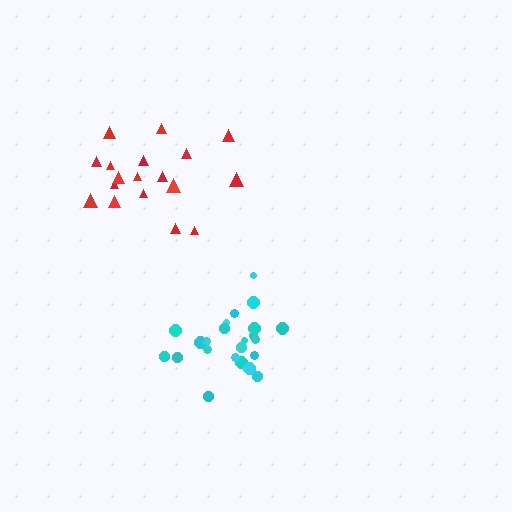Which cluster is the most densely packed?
Cyan.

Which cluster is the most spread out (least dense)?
Red.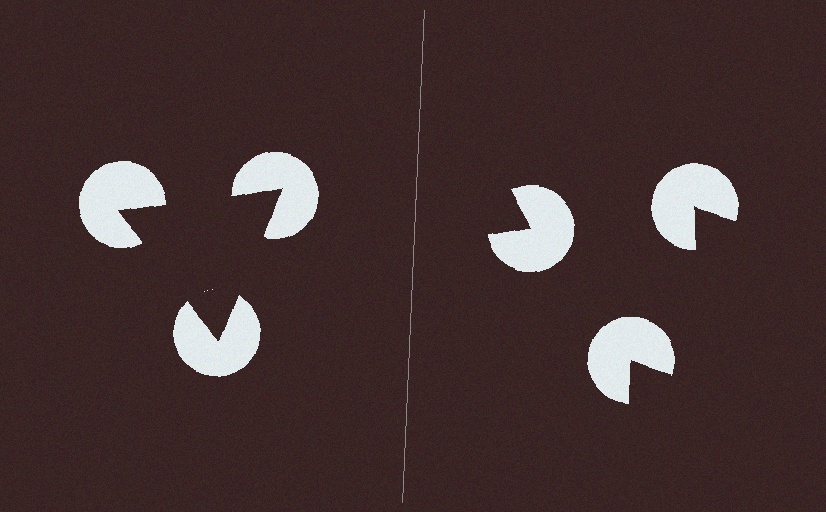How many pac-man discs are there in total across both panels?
6 — 3 on each side.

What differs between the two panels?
The pac-man discs are positioned identically on both sides; only the wedge orientations differ. On the left they align to a triangle; on the right they are misaligned.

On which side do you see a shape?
An illusory triangle appears on the left side. On the right side the wedge cuts are rotated, so no coherent shape forms.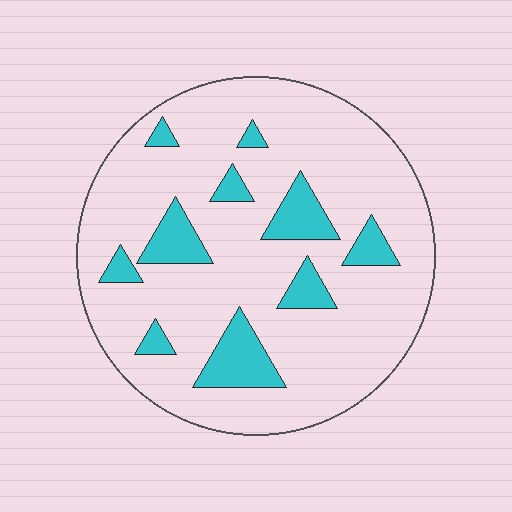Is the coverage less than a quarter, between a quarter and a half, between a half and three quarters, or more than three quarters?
Less than a quarter.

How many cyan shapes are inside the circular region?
10.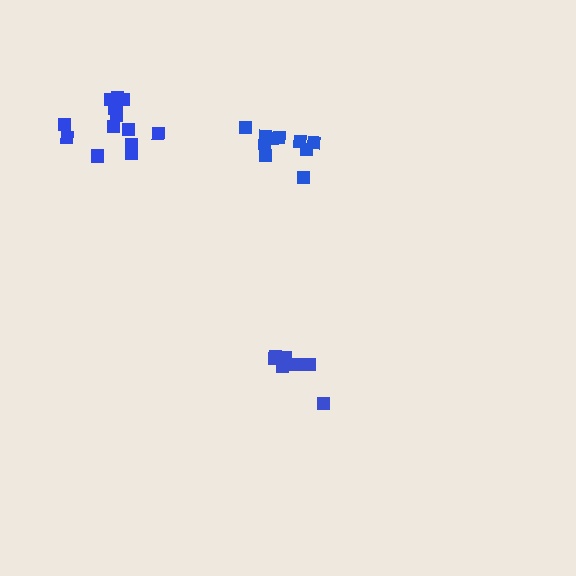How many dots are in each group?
Group 1: 8 dots, Group 2: 10 dots, Group 3: 14 dots (32 total).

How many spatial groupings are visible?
There are 3 spatial groupings.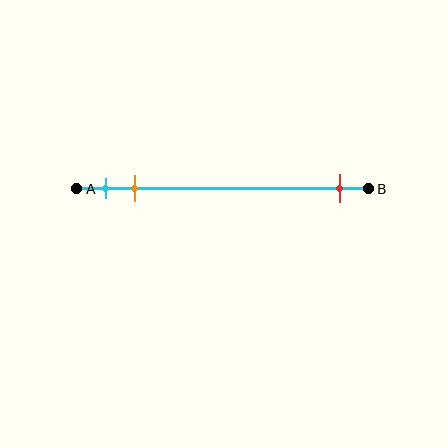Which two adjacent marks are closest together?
The cyan and orange marks are the closest adjacent pair.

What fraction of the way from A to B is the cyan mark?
The cyan mark is approximately 10% (0.1) of the way from A to B.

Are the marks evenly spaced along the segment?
No, the marks are not evenly spaced.